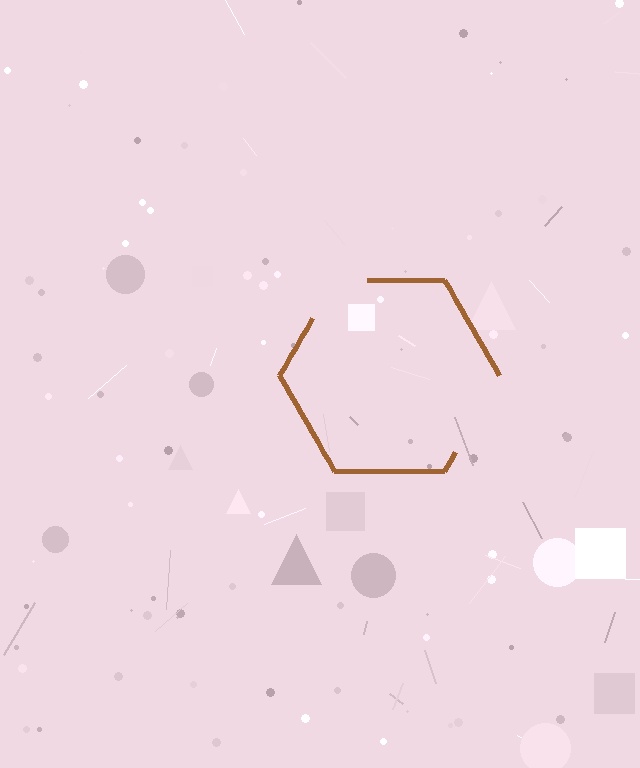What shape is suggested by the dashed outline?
The dashed outline suggests a hexagon.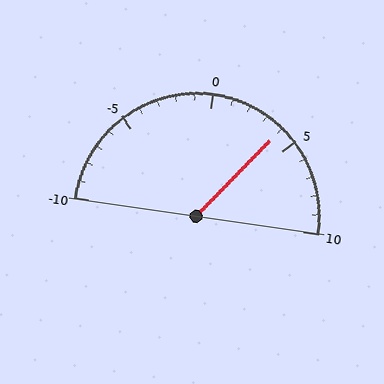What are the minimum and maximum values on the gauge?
The gauge ranges from -10 to 10.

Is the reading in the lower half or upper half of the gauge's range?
The reading is in the upper half of the range (-10 to 10).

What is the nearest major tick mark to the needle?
The nearest major tick mark is 5.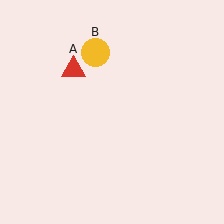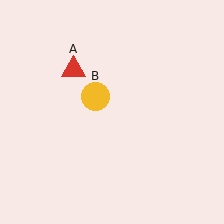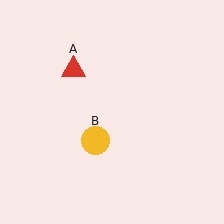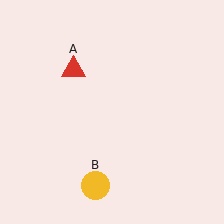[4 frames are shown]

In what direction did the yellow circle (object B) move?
The yellow circle (object B) moved down.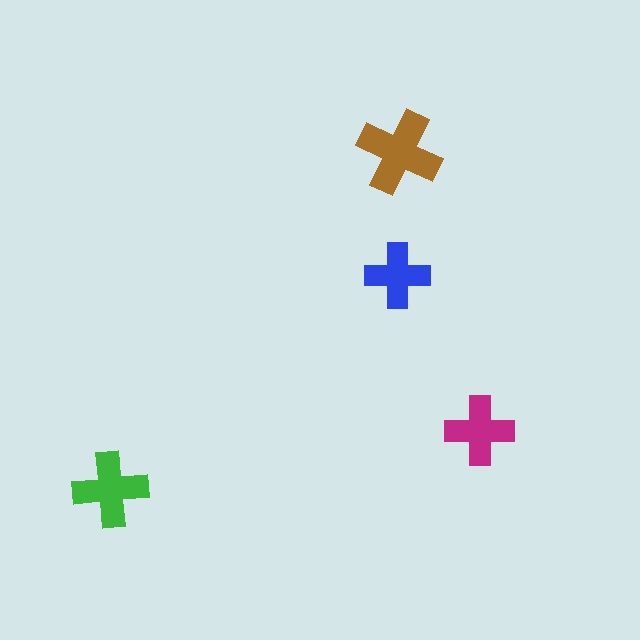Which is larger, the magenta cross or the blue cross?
The magenta one.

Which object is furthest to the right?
The magenta cross is rightmost.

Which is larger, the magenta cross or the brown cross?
The brown one.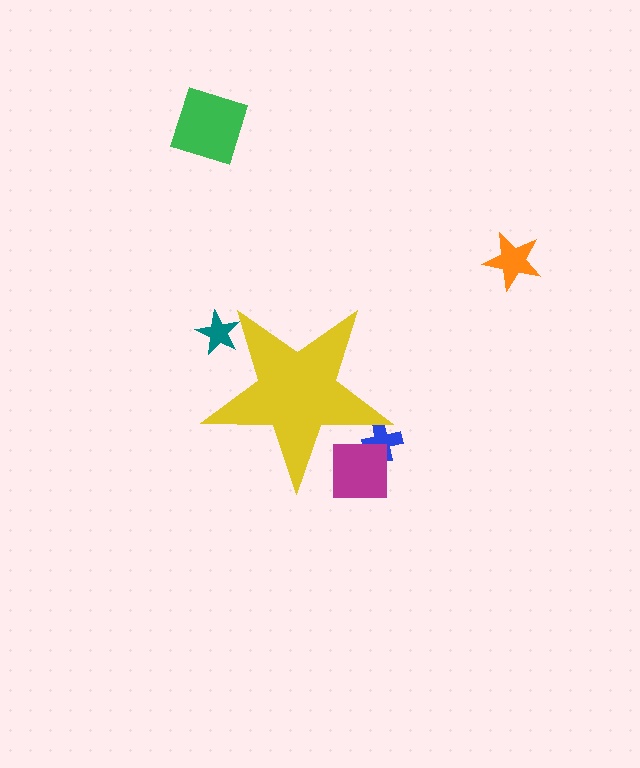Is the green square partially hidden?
No, the green square is fully visible.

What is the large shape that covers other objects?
A yellow star.